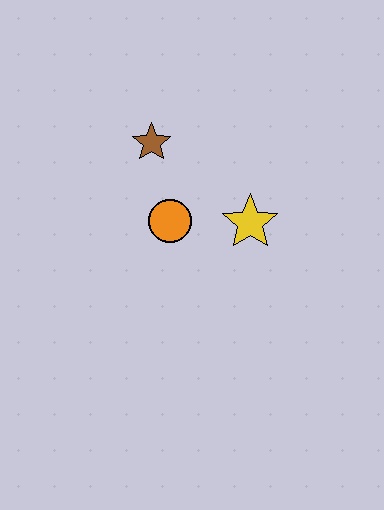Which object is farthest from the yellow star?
The brown star is farthest from the yellow star.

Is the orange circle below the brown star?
Yes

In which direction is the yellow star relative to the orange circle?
The yellow star is to the right of the orange circle.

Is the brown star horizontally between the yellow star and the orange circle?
No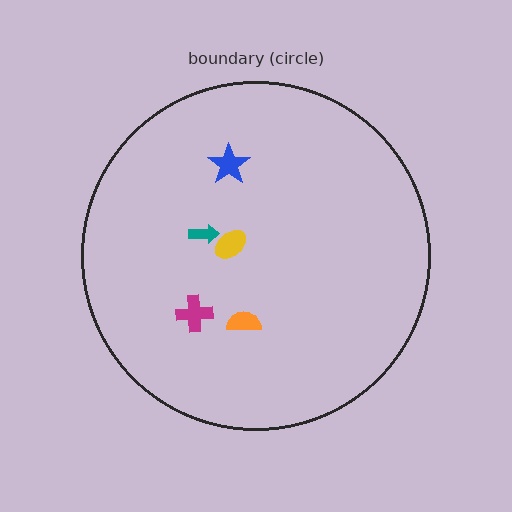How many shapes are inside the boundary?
5 inside, 0 outside.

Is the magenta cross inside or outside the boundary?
Inside.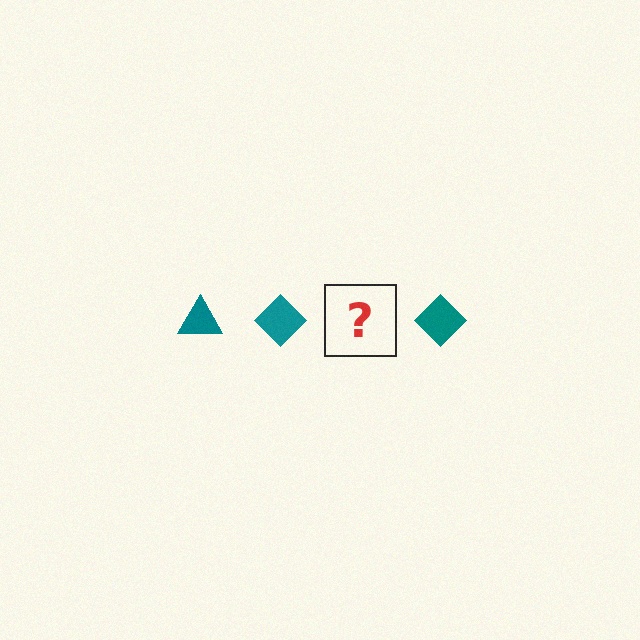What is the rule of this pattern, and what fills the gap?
The rule is that the pattern cycles through triangle, diamond shapes in teal. The gap should be filled with a teal triangle.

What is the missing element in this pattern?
The missing element is a teal triangle.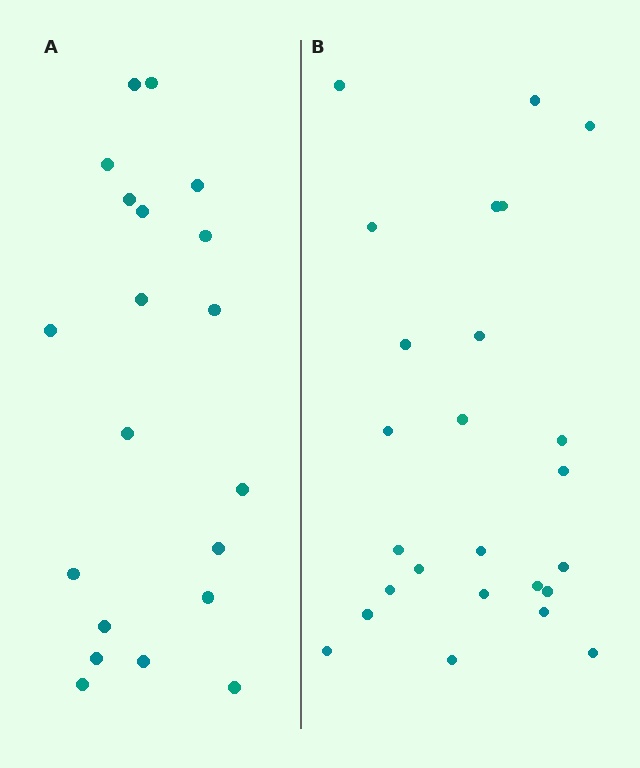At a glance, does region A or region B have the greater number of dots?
Region B (the right region) has more dots.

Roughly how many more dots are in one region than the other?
Region B has about 5 more dots than region A.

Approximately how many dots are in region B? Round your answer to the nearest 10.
About 20 dots. (The exact count is 25, which rounds to 20.)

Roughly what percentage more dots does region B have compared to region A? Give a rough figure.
About 25% more.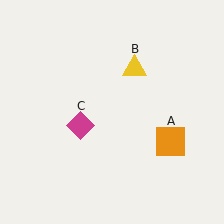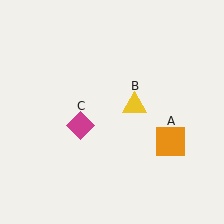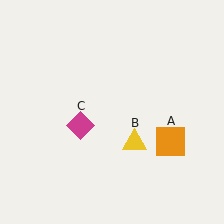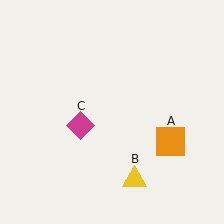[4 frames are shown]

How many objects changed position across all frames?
1 object changed position: yellow triangle (object B).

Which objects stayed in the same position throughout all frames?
Orange square (object A) and magenta diamond (object C) remained stationary.